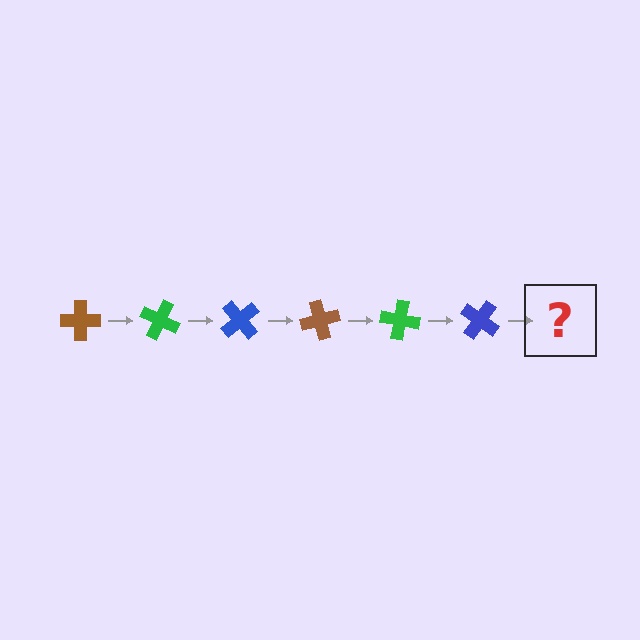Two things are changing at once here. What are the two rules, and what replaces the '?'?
The two rules are that it rotates 25 degrees each step and the color cycles through brown, green, and blue. The '?' should be a brown cross, rotated 150 degrees from the start.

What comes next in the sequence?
The next element should be a brown cross, rotated 150 degrees from the start.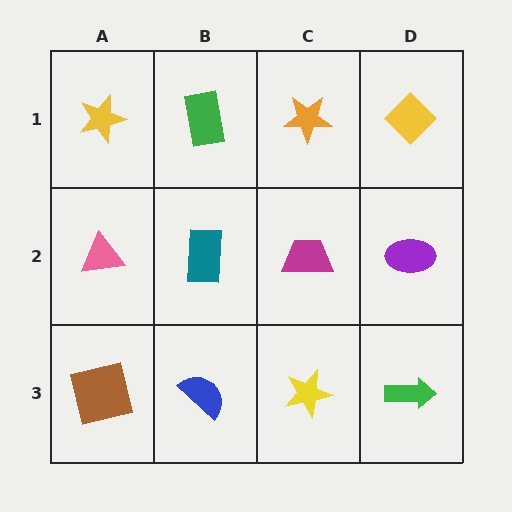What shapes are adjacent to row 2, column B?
A green rectangle (row 1, column B), a blue semicircle (row 3, column B), a pink triangle (row 2, column A), a magenta trapezoid (row 2, column C).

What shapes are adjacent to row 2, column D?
A yellow diamond (row 1, column D), a green arrow (row 3, column D), a magenta trapezoid (row 2, column C).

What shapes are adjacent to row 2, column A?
A yellow star (row 1, column A), a brown square (row 3, column A), a teal rectangle (row 2, column B).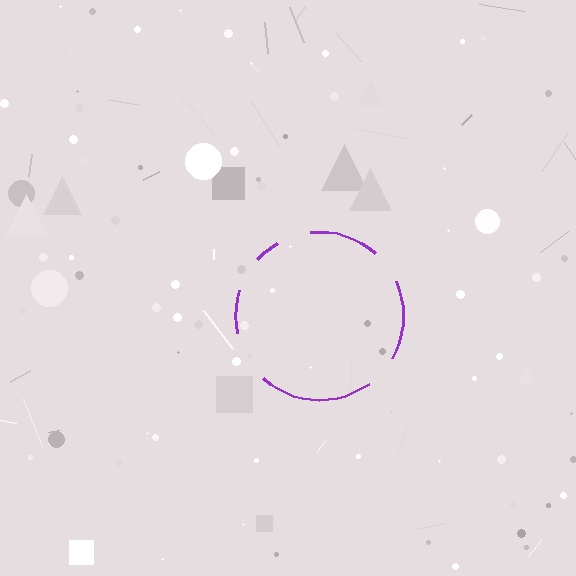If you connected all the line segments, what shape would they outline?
They would outline a circle.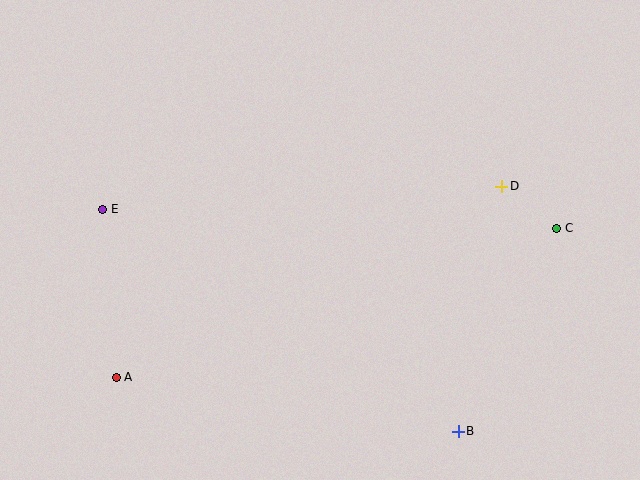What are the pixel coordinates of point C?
Point C is at (557, 228).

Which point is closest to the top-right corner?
Point D is closest to the top-right corner.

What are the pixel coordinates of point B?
Point B is at (458, 431).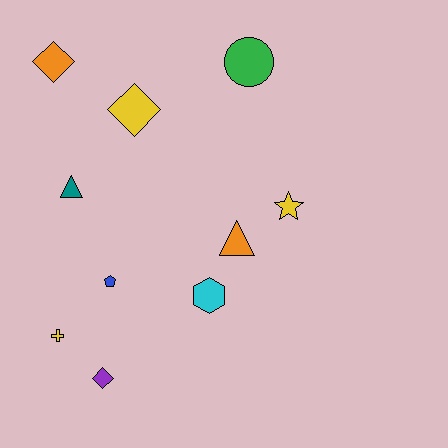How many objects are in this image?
There are 10 objects.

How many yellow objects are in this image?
There are 3 yellow objects.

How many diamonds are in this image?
There are 3 diamonds.